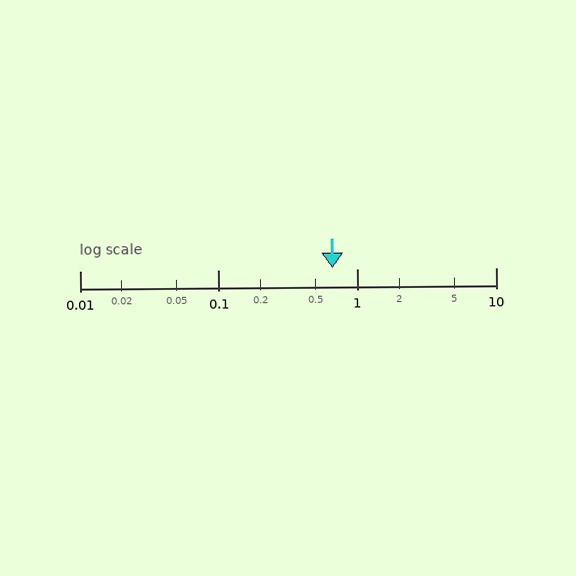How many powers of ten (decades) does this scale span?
The scale spans 3 decades, from 0.01 to 10.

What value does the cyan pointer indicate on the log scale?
The pointer indicates approximately 0.66.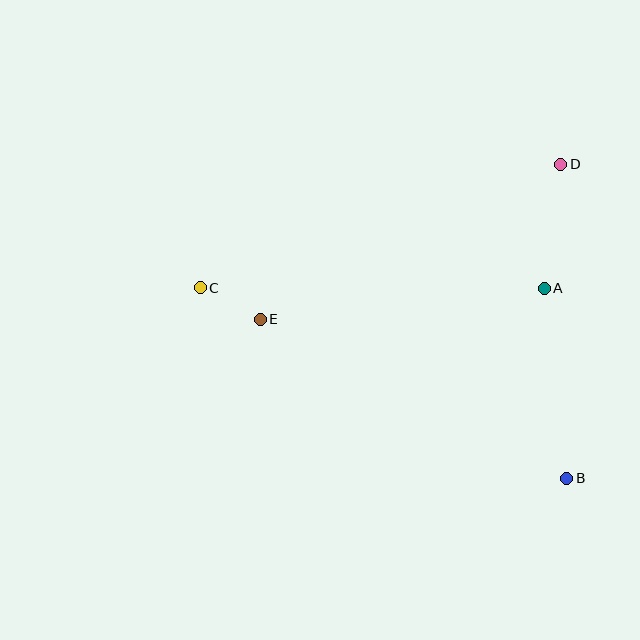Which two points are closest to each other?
Points C and E are closest to each other.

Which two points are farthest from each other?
Points B and C are farthest from each other.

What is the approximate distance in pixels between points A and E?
The distance between A and E is approximately 286 pixels.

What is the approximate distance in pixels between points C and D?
The distance between C and D is approximately 381 pixels.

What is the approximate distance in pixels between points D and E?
The distance between D and E is approximately 338 pixels.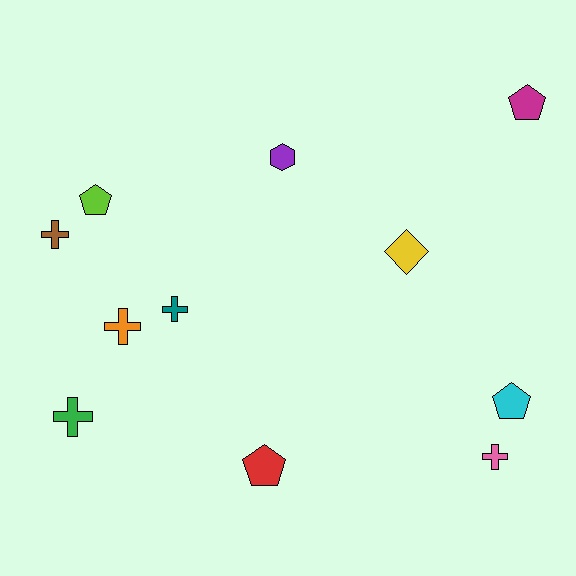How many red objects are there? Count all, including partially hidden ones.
There is 1 red object.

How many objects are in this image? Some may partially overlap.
There are 11 objects.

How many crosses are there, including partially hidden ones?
There are 5 crosses.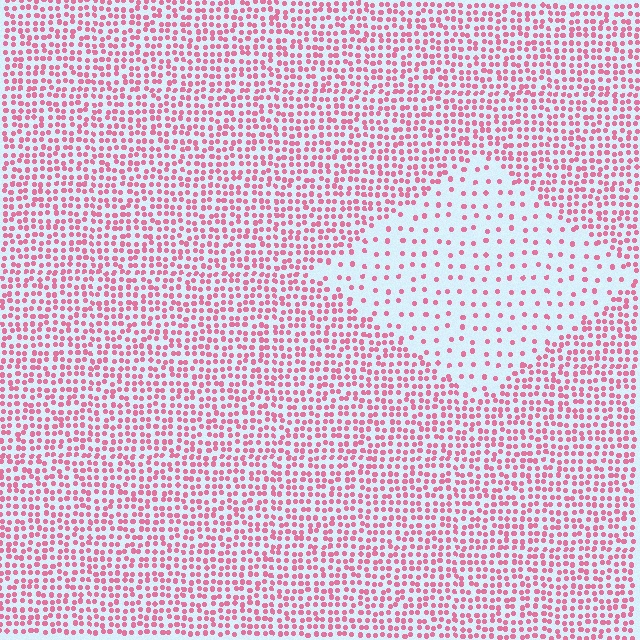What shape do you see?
I see a diamond.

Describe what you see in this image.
The image contains small pink elements arranged at two different densities. A diamond-shaped region is visible where the elements are less densely packed than the surrounding area.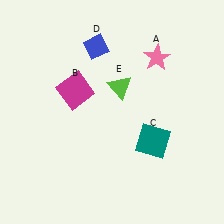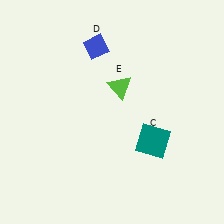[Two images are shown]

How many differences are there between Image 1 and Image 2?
There are 2 differences between the two images.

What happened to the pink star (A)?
The pink star (A) was removed in Image 2. It was in the top-right area of Image 1.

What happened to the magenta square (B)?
The magenta square (B) was removed in Image 2. It was in the top-left area of Image 1.